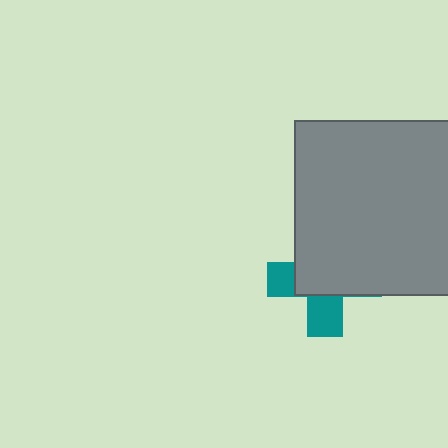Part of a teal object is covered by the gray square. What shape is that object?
It is a cross.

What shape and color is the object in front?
The object in front is a gray square.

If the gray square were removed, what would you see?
You would see the complete teal cross.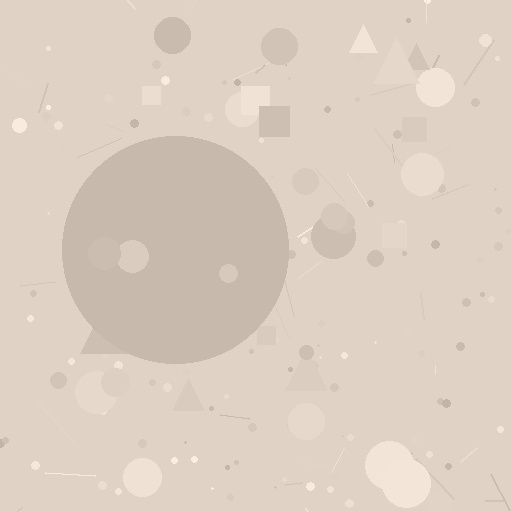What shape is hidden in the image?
A circle is hidden in the image.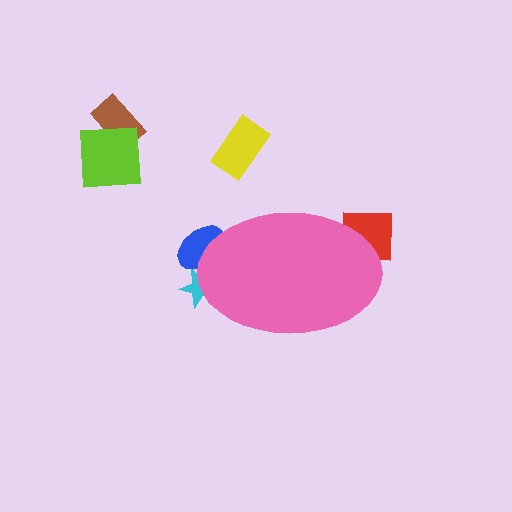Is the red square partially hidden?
Yes, the red square is partially hidden behind the pink ellipse.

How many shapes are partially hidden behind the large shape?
3 shapes are partially hidden.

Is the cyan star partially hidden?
Yes, the cyan star is partially hidden behind the pink ellipse.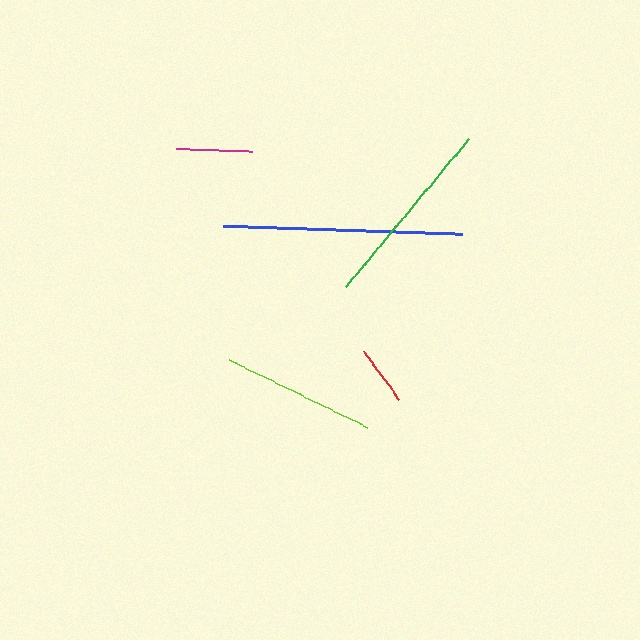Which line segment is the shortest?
The red line is the shortest at approximately 60 pixels.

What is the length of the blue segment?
The blue segment is approximately 239 pixels long.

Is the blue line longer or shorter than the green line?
The blue line is longer than the green line.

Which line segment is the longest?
The blue line is the longest at approximately 239 pixels.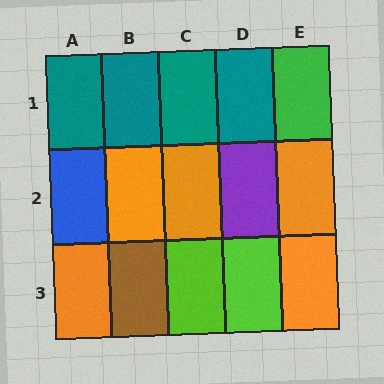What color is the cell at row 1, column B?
Teal.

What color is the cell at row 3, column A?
Orange.